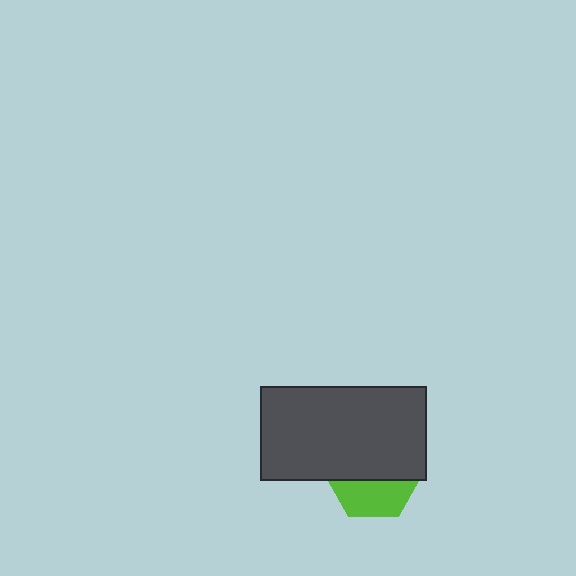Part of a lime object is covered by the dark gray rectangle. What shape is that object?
It is a hexagon.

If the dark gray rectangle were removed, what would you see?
You would see the complete lime hexagon.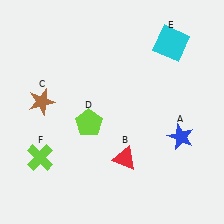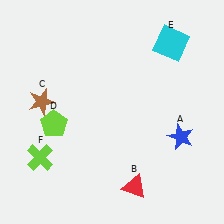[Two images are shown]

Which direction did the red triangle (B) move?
The red triangle (B) moved down.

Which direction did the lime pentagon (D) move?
The lime pentagon (D) moved left.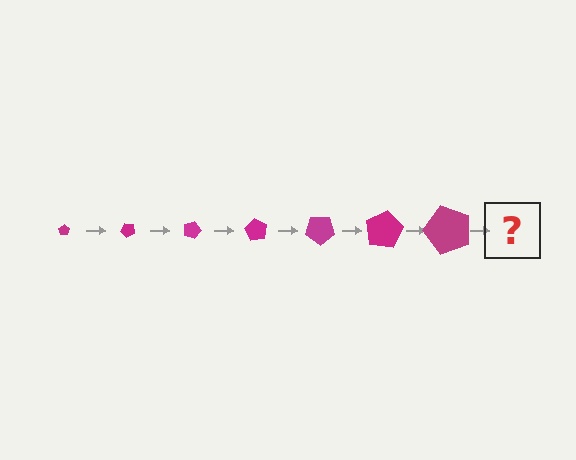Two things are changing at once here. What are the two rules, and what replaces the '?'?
The two rules are that the pentagon grows larger each step and it rotates 45 degrees each step. The '?' should be a pentagon, larger than the previous one and rotated 315 degrees from the start.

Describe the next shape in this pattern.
It should be a pentagon, larger than the previous one and rotated 315 degrees from the start.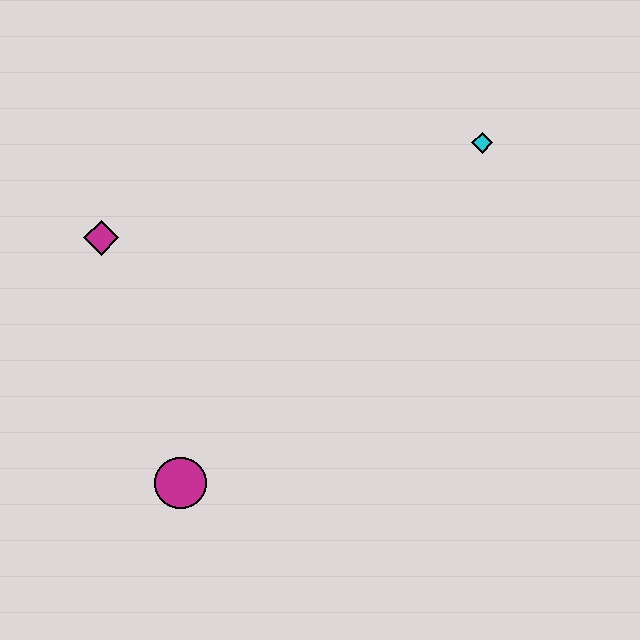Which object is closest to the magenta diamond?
The magenta circle is closest to the magenta diamond.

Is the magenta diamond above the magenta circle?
Yes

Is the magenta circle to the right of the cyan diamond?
No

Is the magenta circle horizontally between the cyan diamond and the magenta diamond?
Yes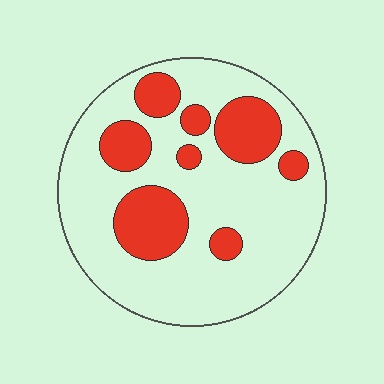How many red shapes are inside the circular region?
8.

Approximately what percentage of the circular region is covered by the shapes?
Approximately 25%.